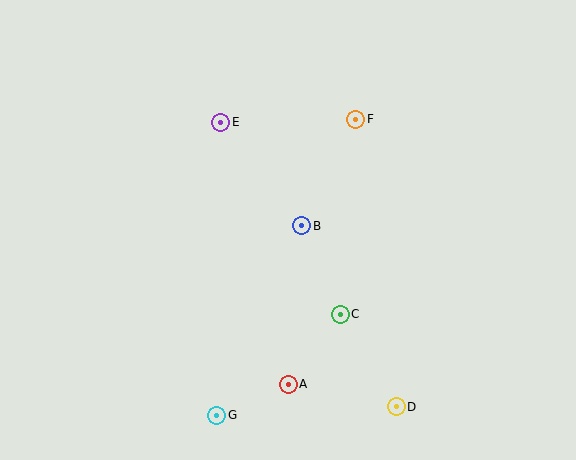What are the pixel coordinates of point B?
Point B is at (302, 226).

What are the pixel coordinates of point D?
Point D is at (396, 407).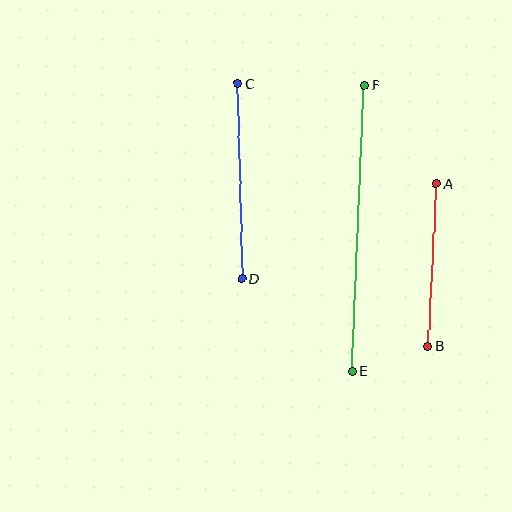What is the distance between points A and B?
The distance is approximately 163 pixels.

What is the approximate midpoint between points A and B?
The midpoint is at approximately (432, 265) pixels.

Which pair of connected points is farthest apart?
Points E and F are farthest apart.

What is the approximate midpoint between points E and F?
The midpoint is at approximately (358, 228) pixels.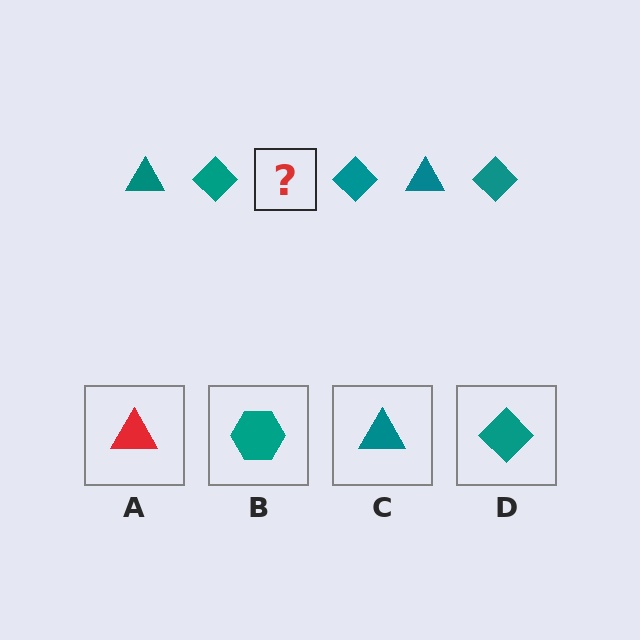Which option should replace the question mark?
Option C.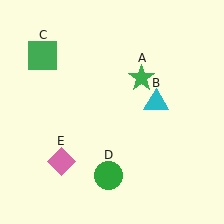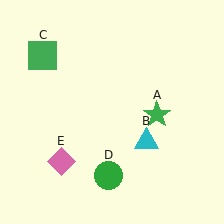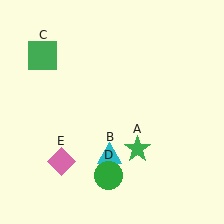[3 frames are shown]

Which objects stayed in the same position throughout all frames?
Green square (object C) and green circle (object D) and pink diamond (object E) remained stationary.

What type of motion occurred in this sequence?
The green star (object A), cyan triangle (object B) rotated clockwise around the center of the scene.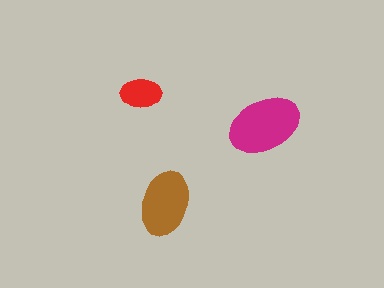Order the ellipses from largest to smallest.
the magenta one, the brown one, the red one.